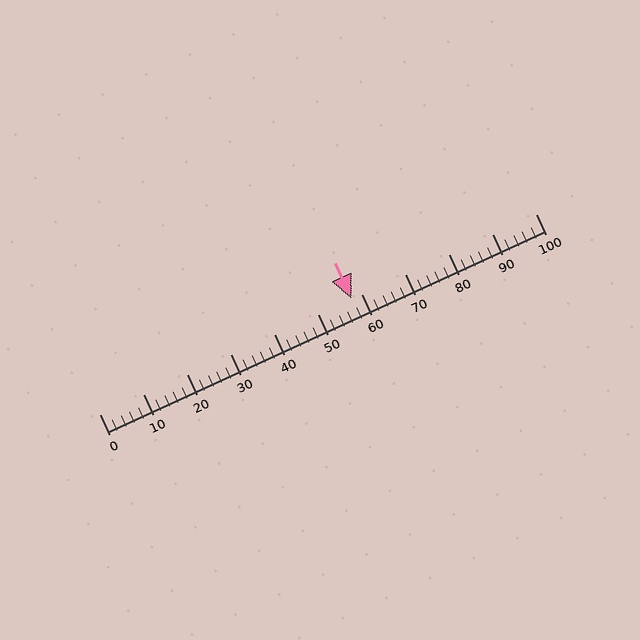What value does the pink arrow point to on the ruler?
The pink arrow points to approximately 58.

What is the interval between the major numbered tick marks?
The major tick marks are spaced 10 units apart.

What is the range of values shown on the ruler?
The ruler shows values from 0 to 100.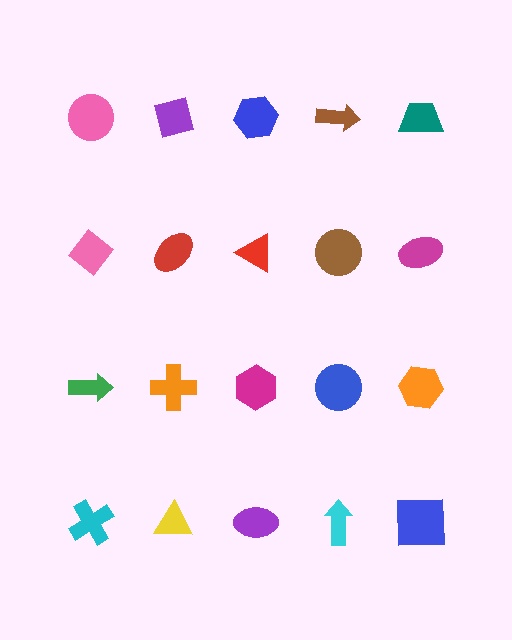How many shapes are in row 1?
5 shapes.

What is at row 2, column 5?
A magenta ellipse.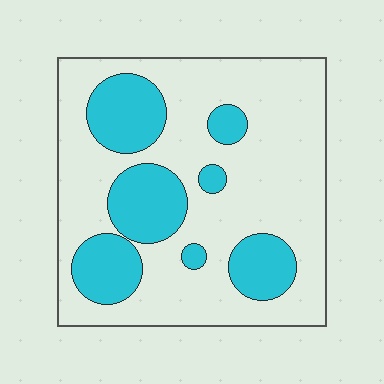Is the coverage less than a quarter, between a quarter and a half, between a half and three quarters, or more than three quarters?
Between a quarter and a half.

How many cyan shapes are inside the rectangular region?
7.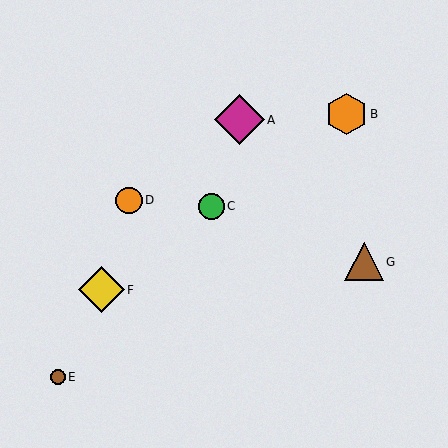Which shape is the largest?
The magenta diamond (labeled A) is the largest.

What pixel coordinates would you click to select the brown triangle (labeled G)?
Click at (364, 262) to select the brown triangle G.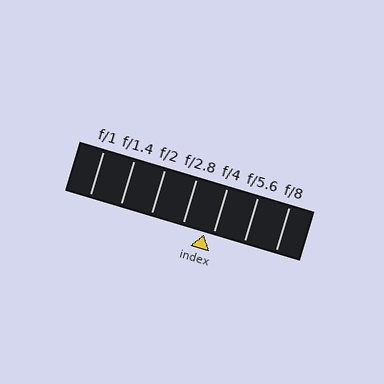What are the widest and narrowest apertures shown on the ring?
The widest aperture shown is f/1 and the narrowest is f/8.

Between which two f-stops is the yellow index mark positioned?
The index mark is between f/2.8 and f/4.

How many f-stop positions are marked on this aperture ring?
There are 7 f-stop positions marked.